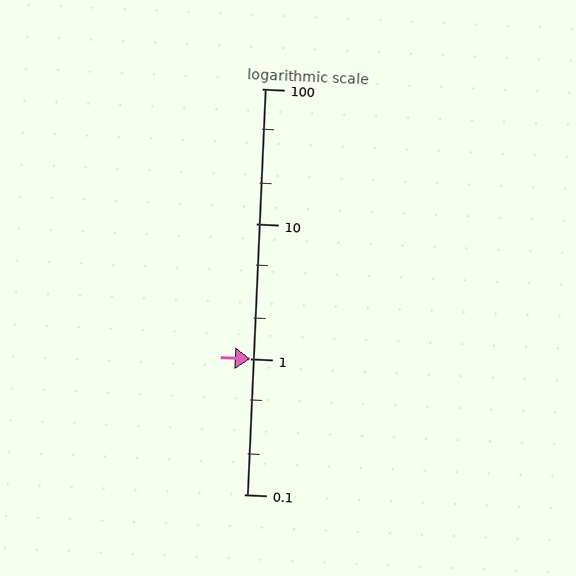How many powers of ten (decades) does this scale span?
The scale spans 3 decades, from 0.1 to 100.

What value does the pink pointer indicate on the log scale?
The pointer indicates approximately 1.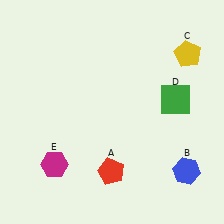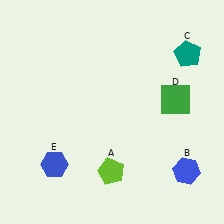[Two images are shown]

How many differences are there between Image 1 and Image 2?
There are 3 differences between the two images.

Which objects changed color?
A changed from red to lime. C changed from yellow to teal. E changed from magenta to blue.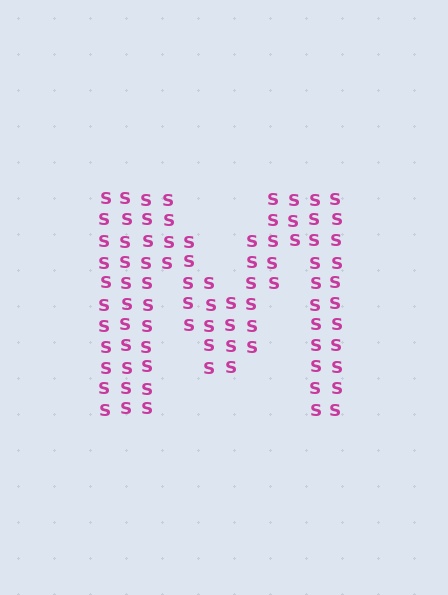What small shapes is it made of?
It is made of small letter S's.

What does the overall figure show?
The overall figure shows the letter M.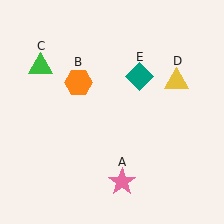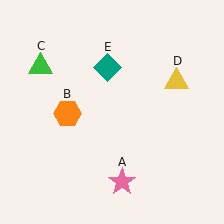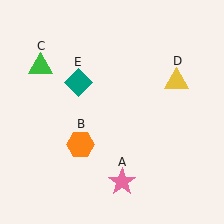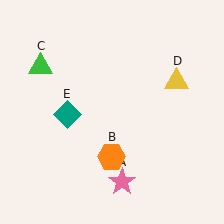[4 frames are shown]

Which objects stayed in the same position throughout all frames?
Pink star (object A) and green triangle (object C) and yellow triangle (object D) remained stationary.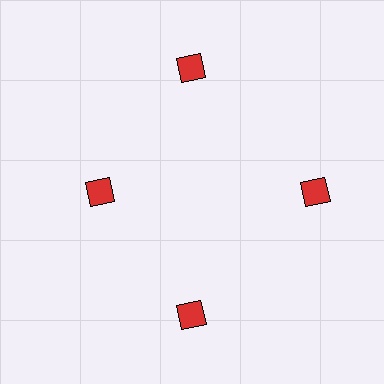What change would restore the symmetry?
The symmetry would be restored by moving it outward, back onto the ring so that all 4 squares sit at equal angles and equal distance from the center.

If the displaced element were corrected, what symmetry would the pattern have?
It would have 4-fold rotational symmetry — the pattern would map onto itself every 90 degrees.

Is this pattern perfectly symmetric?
No. The 4 red squares are arranged in a ring, but one element near the 9 o'clock position is pulled inward toward the center, breaking the 4-fold rotational symmetry.